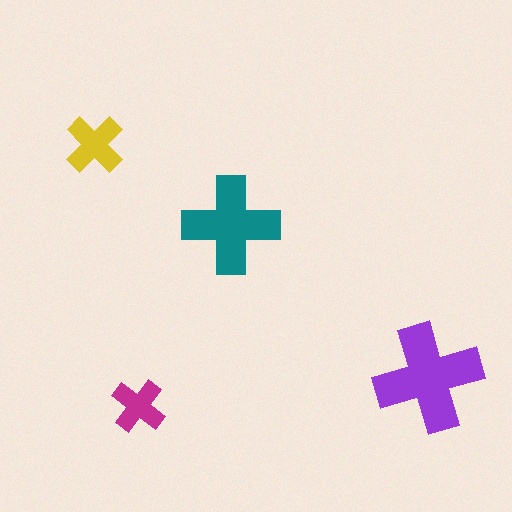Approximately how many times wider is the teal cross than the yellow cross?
About 1.5 times wider.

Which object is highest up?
The yellow cross is topmost.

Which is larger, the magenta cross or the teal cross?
The teal one.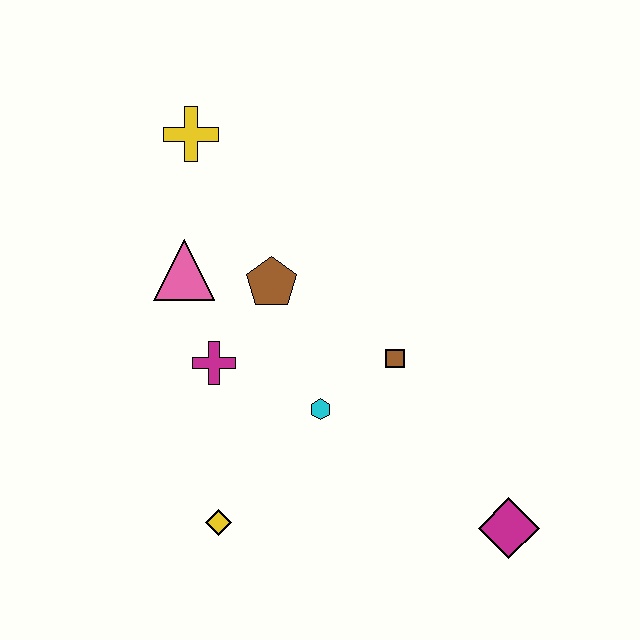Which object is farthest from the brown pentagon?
The magenta diamond is farthest from the brown pentagon.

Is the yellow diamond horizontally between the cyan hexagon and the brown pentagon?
No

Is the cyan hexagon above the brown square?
No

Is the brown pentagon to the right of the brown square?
No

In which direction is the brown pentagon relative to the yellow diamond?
The brown pentagon is above the yellow diamond.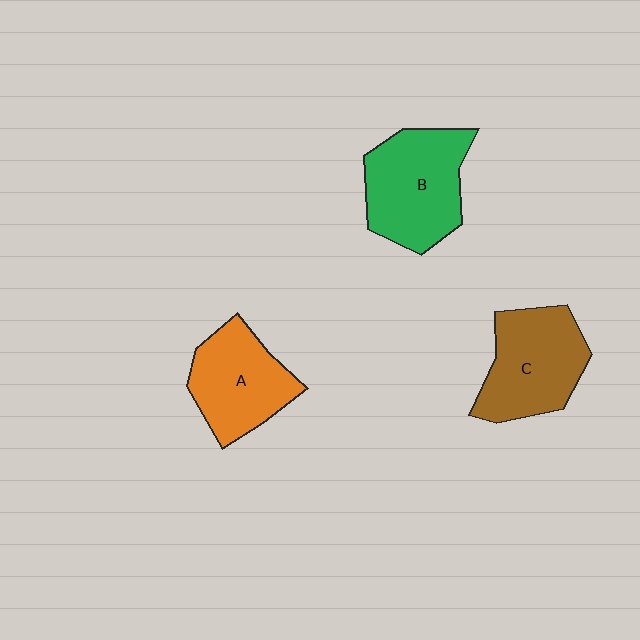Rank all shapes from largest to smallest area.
From largest to smallest: B (green), C (brown), A (orange).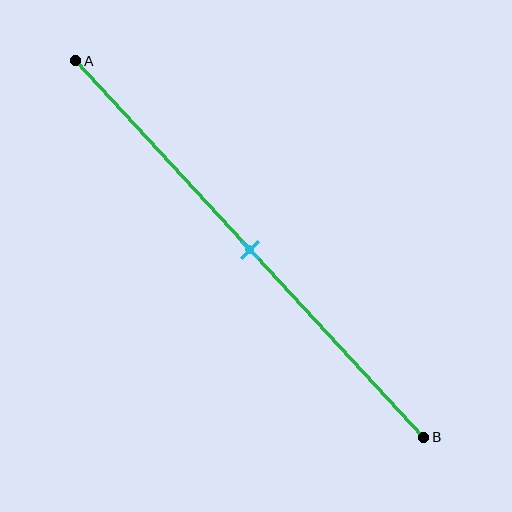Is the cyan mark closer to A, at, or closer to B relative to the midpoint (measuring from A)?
The cyan mark is approximately at the midpoint of segment AB.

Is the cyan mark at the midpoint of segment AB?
Yes, the mark is approximately at the midpoint.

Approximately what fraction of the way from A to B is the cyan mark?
The cyan mark is approximately 50% of the way from A to B.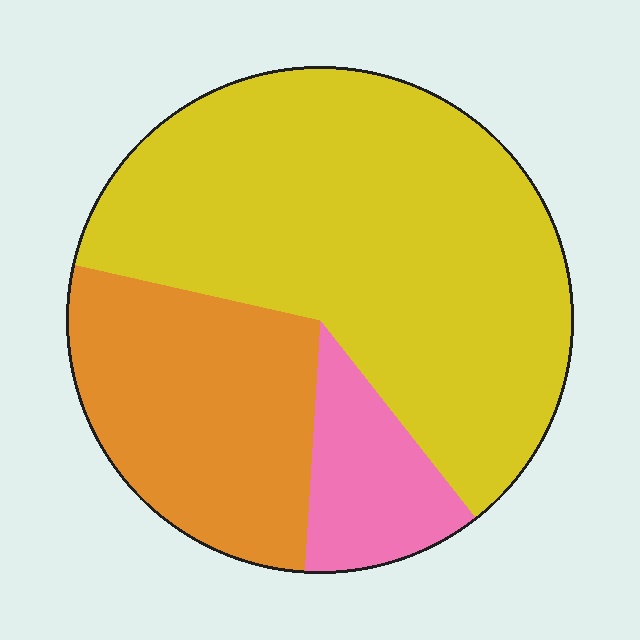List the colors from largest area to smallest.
From largest to smallest: yellow, orange, pink.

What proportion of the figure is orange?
Orange covers roughly 30% of the figure.